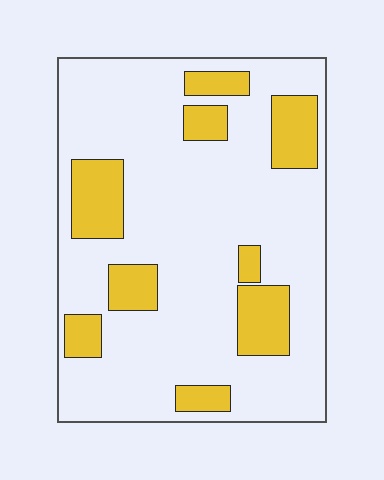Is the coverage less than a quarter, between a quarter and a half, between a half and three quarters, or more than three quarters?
Less than a quarter.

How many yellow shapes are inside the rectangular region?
9.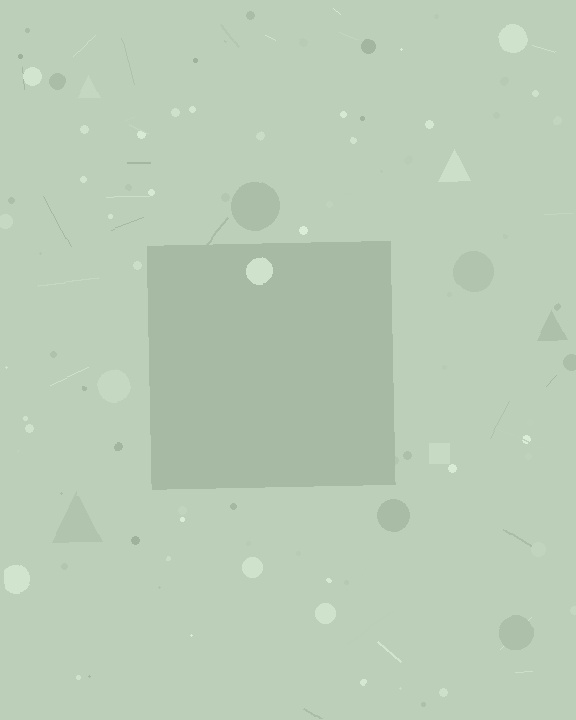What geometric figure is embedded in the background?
A square is embedded in the background.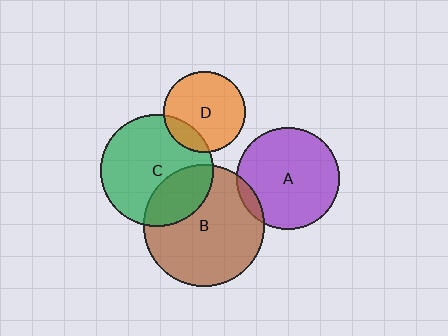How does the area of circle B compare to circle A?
Approximately 1.4 times.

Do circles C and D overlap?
Yes.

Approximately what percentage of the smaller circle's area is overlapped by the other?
Approximately 15%.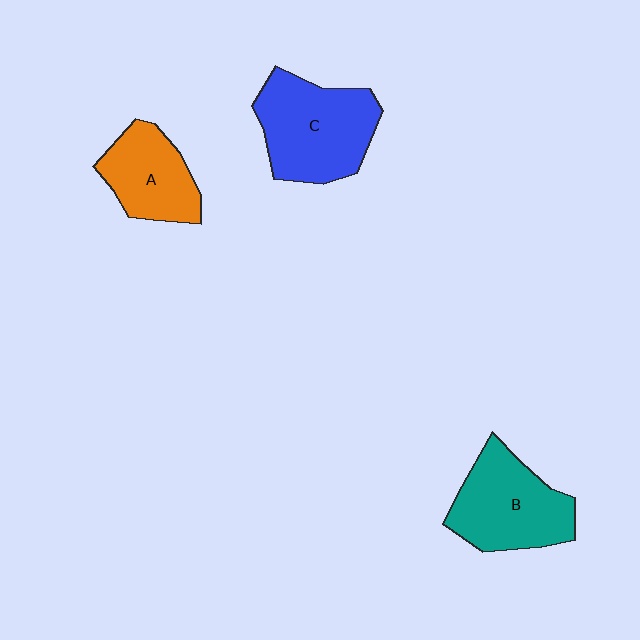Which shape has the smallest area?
Shape A (orange).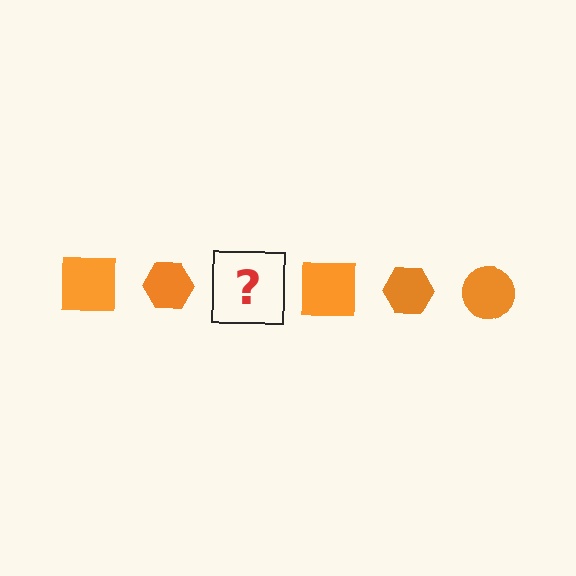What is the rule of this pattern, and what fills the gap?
The rule is that the pattern cycles through square, hexagon, circle shapes in orange. The gap should be filled with an orange circle.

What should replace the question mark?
The question mark should be replaced with an orange circle.